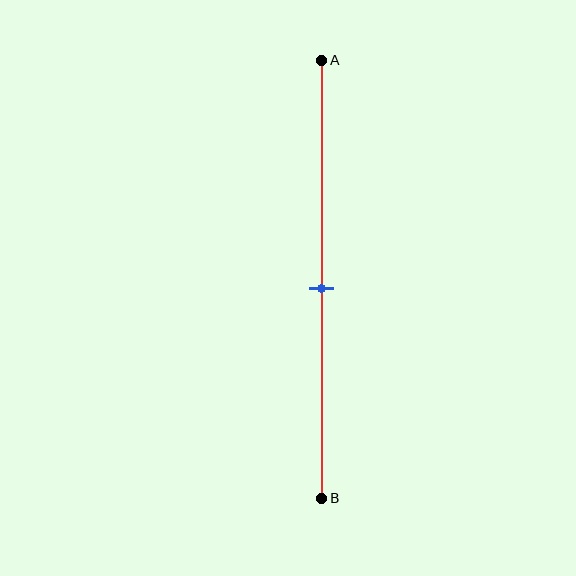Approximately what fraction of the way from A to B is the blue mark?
The blue mark is approximately 50% of the way from A to B.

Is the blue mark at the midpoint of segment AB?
Yes, the mark is approximately at the midpoint.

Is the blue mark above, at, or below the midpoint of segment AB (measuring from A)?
The blue mark is approximately at the midpoint of segment AB.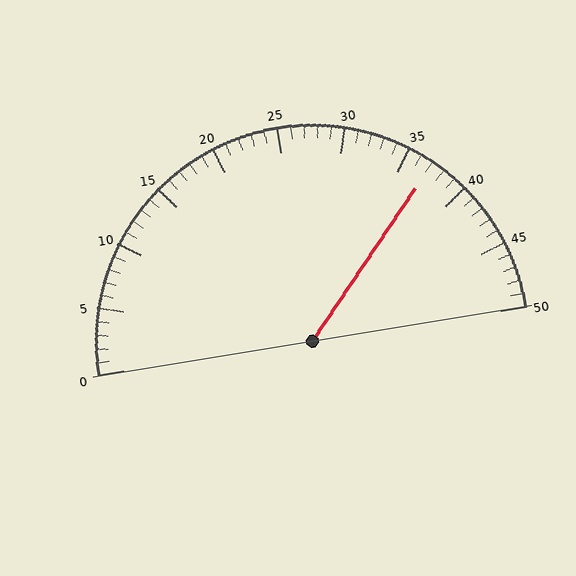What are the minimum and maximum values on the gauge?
The gauge ranges from 0 to 50.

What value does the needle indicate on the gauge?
The needle indicates approximately 37.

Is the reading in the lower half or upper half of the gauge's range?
The reading is in the upper half of the range (0 to 50).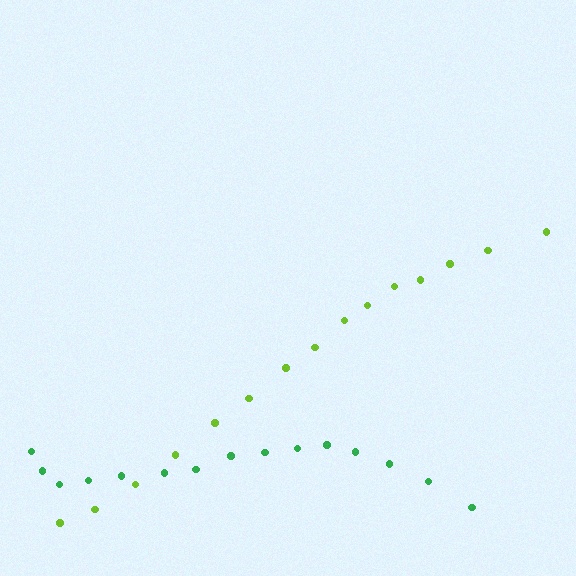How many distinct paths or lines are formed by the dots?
There are 2 distinct paths.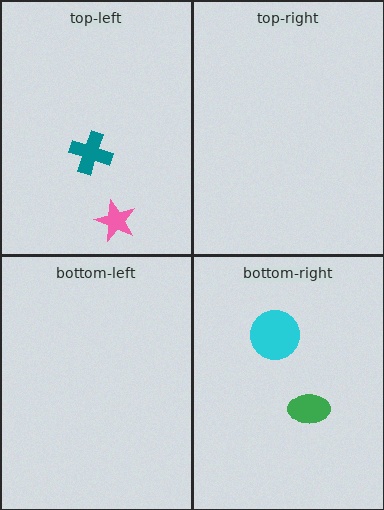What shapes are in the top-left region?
The teal cross, the pink star.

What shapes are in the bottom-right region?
The green ellipse, the cyan circle.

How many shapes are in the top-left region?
2.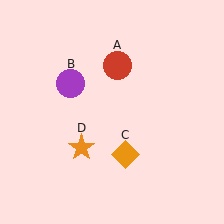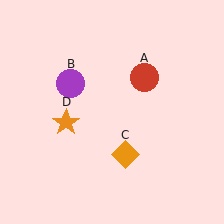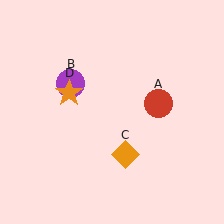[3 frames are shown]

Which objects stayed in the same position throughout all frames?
Purple circle (object B) and orange diamond (object C) remained stationary.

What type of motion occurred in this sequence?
The red circle (object A), orange star (object D) rotated clockwise around the center of the scene.